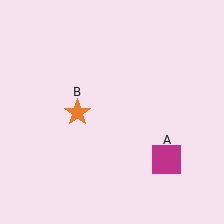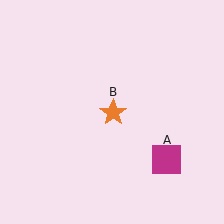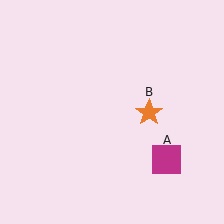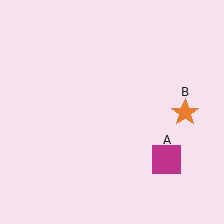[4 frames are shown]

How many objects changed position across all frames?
1 object changed position: orange star (object B).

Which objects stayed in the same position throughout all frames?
Magenta square (object A) remained stationary.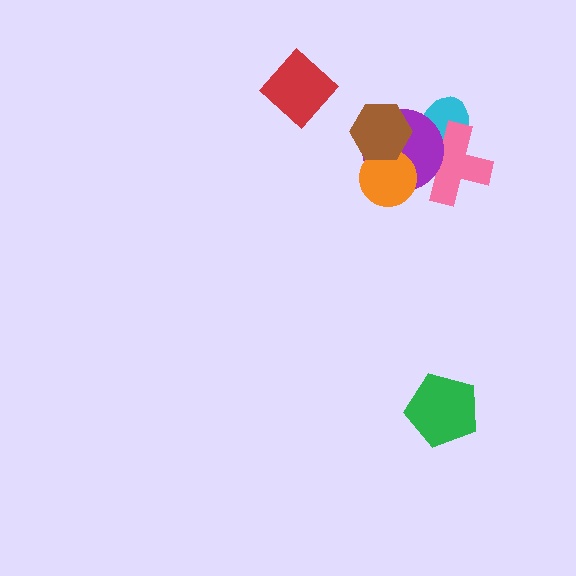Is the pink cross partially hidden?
Yes, it is partially covered by another shape.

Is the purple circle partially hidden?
Yes, it is partially covered by another shape.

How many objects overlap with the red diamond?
0 objects overlap with the red diamond.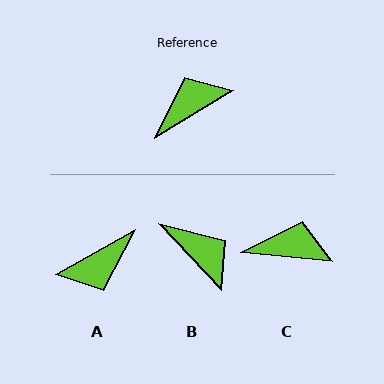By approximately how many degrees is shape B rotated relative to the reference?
Approximately 78 degrees clockwise.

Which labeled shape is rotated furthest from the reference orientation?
A, about 178 degrees away.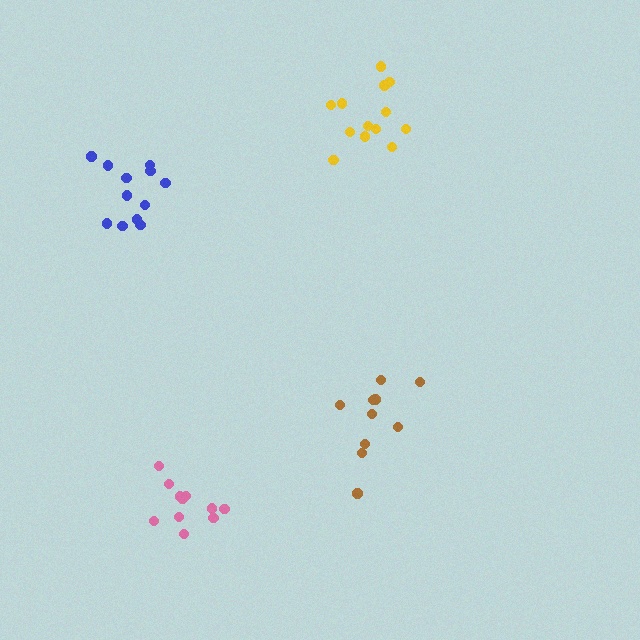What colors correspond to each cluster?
The clusters are colored: yellow, brown, pink, blue.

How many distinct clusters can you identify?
There are 4 distinct clusters.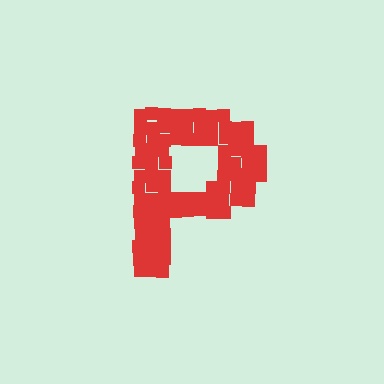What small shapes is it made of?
It is made of small squares.